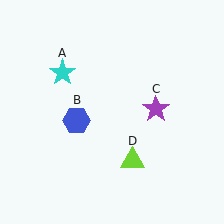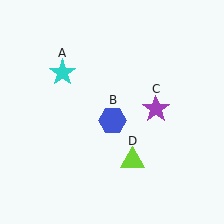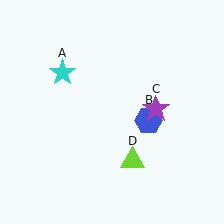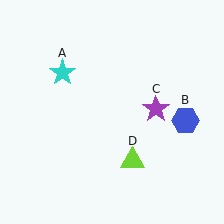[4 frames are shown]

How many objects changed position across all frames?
1 object changed position: blue hexagon (object B).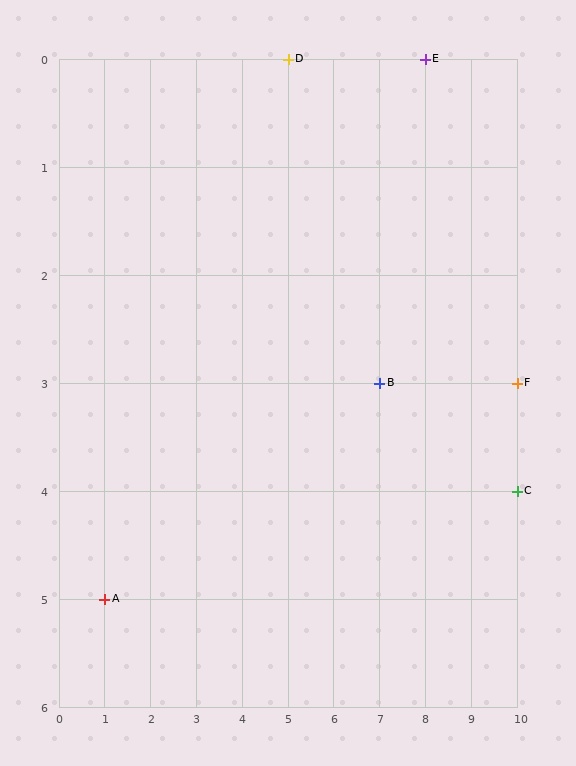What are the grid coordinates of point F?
Point F is at grid coordinates (10, 3).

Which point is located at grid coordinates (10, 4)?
Point C is at (10, 4).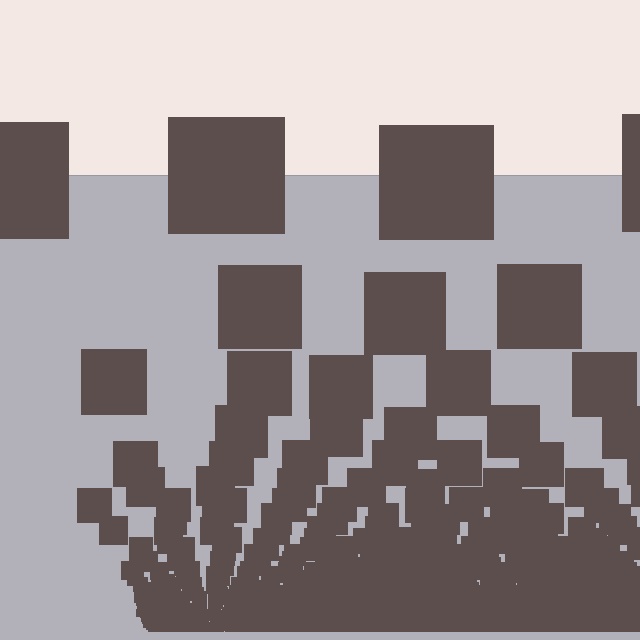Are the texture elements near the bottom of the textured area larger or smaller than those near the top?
Smaller. The gradient is inverted — elements near the bottom are smaller and denser.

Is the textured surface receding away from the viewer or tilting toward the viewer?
The surface appears to tilt toward the viewer. Texture elements get larger and sparser toward the top.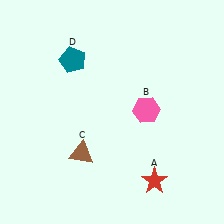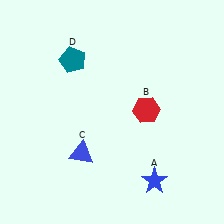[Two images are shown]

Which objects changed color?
A changed from red to blue. B changed from pink to red. C changed from brown to blue.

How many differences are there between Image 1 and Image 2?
There are 3 differences between the two images.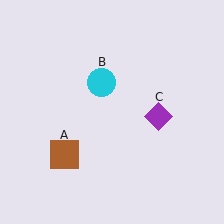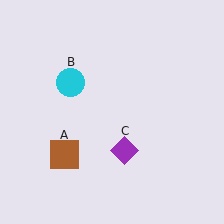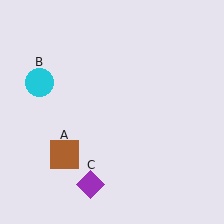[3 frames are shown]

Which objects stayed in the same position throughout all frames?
Brown square (object A) remained stationary.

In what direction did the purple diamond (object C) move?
The purple diamond (object C) moved down and to the left.